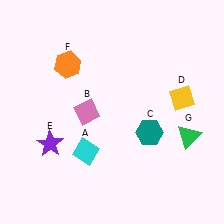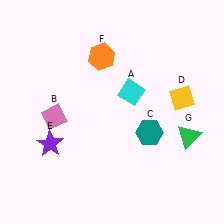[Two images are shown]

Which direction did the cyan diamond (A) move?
The cyan diamond (A) moved up.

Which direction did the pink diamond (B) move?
The pink diamond (B) moved left.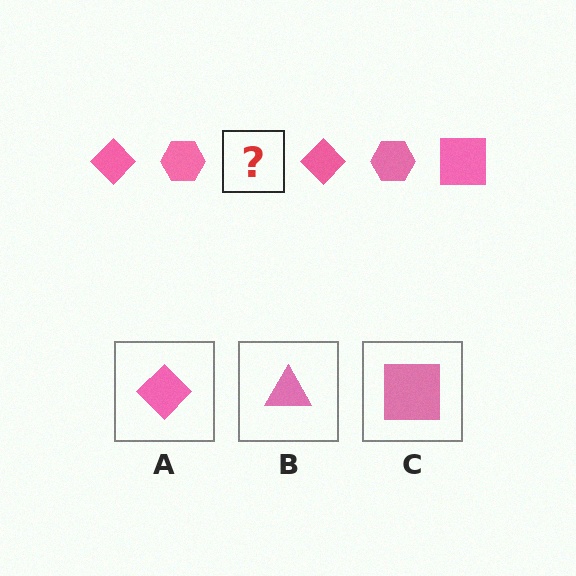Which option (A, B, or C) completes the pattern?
C.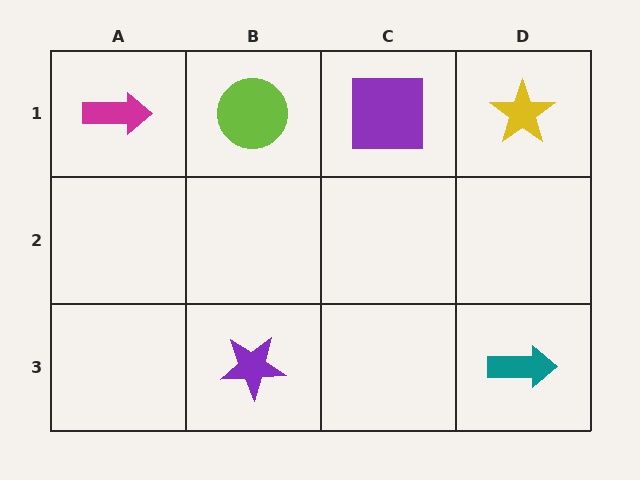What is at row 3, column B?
A purple star.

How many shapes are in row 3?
2 shapes.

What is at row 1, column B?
A lime circle.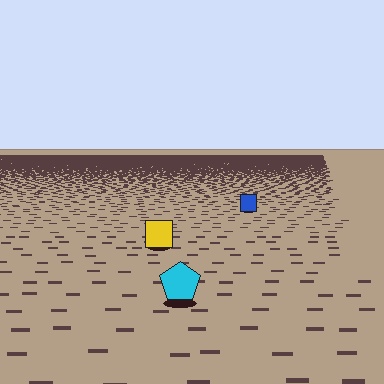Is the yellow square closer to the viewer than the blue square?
Yes. The yellow square is closer — you can tell from the texture gradient: the ground texture is coarser near it.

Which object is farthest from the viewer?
The blue square is farthest from the viewer. It appears smaller and the ground texture around it is denser.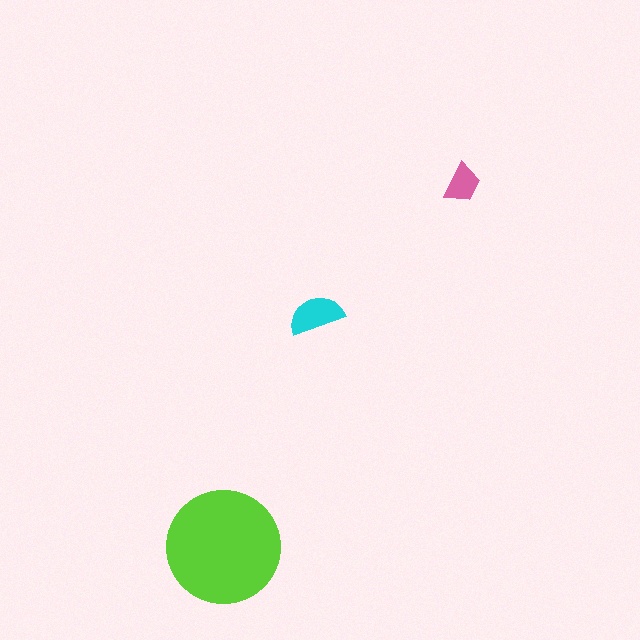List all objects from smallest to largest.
The pink trapezoid, the cyan semicircle, the lime circle.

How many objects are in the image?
There are 3 objects in the image.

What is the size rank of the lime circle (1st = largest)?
1st.